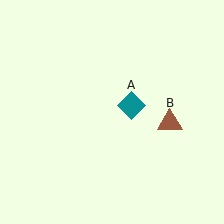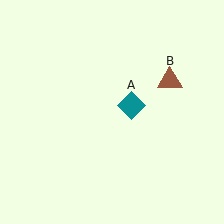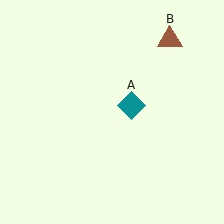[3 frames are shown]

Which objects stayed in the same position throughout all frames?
Teal diamond (object A) remained stationary.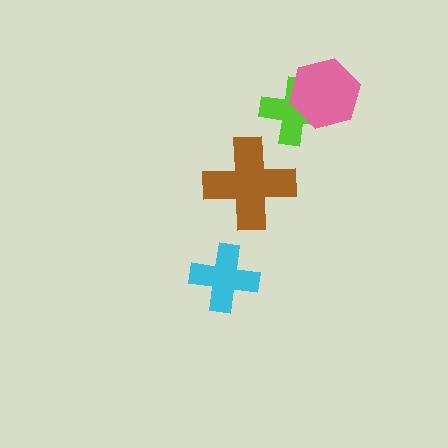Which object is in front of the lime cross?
The pink hexagon is in front of the lime cross.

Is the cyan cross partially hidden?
No, no other shape covers it.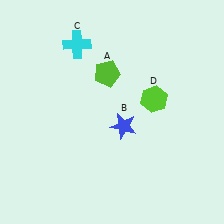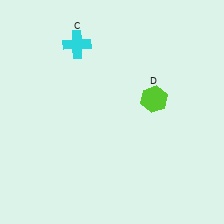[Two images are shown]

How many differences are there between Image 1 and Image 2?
There are 2 differences between the two images.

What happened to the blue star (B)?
The blue star (B) was removed in Image 2. It was in the bottom-right area of Image 1.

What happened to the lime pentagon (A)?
The lime pentagon (A) was removed in Image 2. It was in the top-left area of Image 1.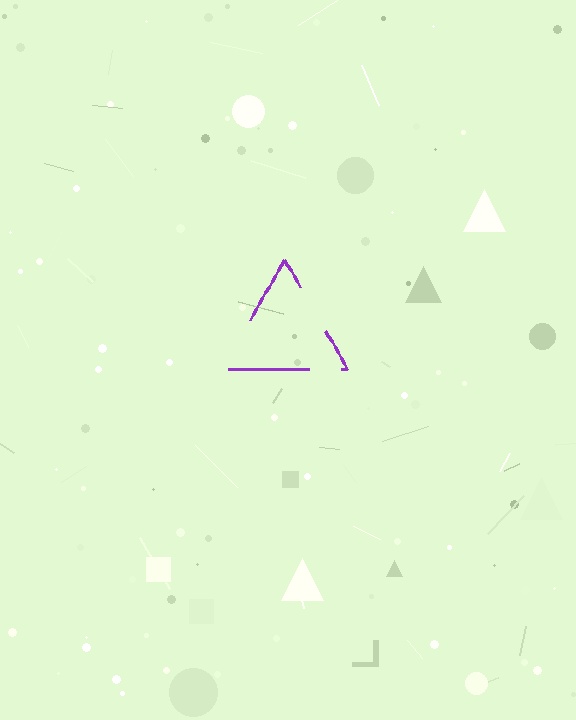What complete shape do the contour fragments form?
The contour fragments form a triangle.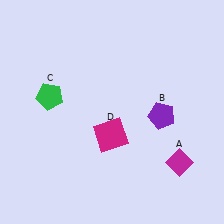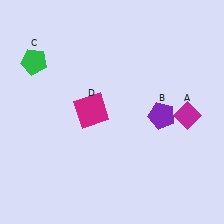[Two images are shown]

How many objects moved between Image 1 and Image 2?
3 objects moved between the two images.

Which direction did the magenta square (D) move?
The magenta square (D) moved up.